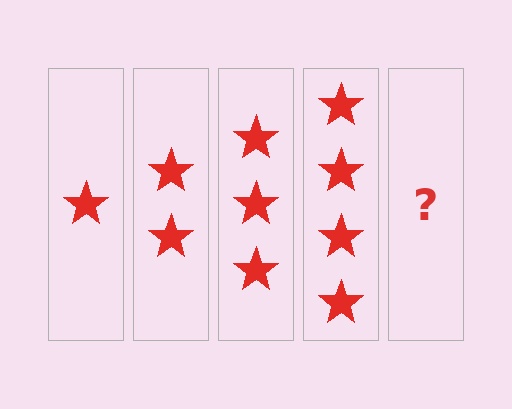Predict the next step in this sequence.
The next step is 5 stars.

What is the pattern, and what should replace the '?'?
The pattern is that each step adds one more star. The '?' should be 5 stars.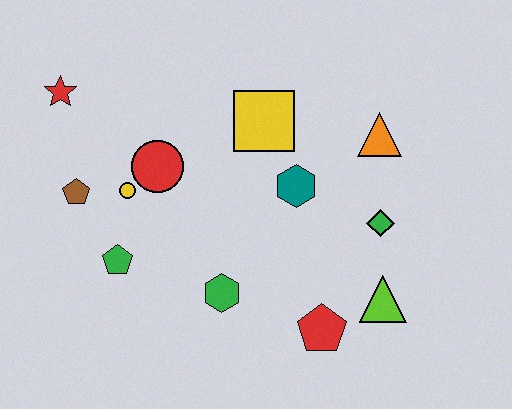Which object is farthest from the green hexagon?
The red star is farthest from the green hexagon.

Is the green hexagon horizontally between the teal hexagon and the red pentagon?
No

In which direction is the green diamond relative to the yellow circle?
The green diamond is to the right of the yellow circle.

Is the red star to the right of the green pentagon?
No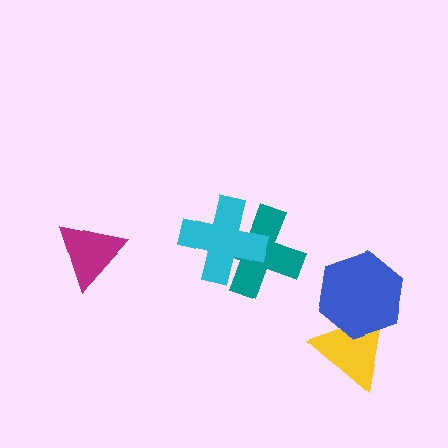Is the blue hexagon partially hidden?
No, no other shape covers it.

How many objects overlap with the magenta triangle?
0 objects overlap with the magenta triangle.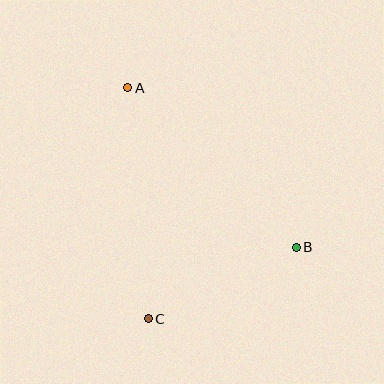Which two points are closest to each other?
Points B and C are closest to each other.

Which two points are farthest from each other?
Points A and B are farthest from each other.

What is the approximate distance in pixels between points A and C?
The distance between A and C is approximately 232 pixels.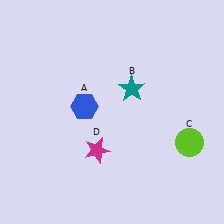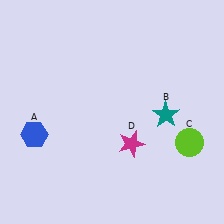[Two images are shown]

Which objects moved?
The objects that moved are: the blue hexagon (A), the teal star (B), the magenta star (D).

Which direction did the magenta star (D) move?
The magenta star (D) moved right.